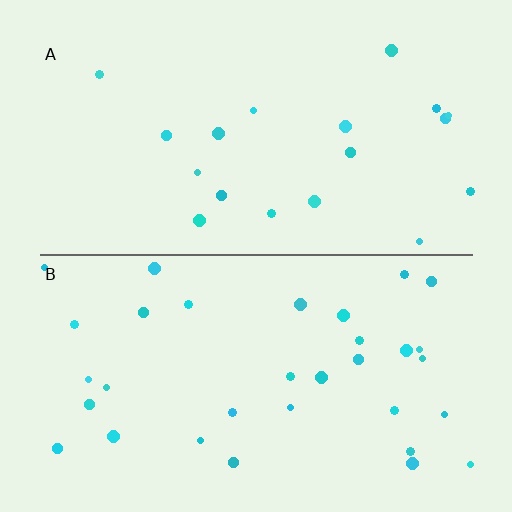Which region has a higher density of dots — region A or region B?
B (the bottom).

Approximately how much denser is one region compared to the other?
Approximately 1.7× — region B over region A.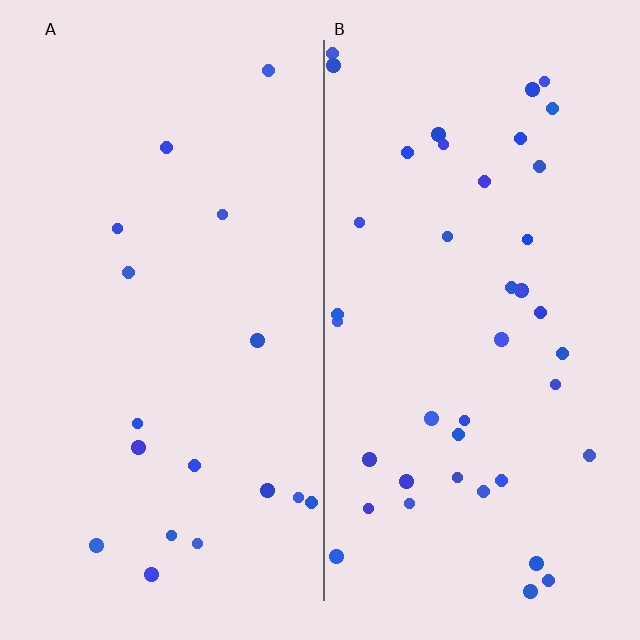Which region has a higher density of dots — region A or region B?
B (the right).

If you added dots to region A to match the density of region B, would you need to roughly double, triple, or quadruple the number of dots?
Approximately double.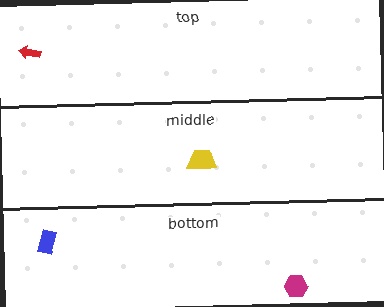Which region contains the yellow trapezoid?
The middle region.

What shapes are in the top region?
The red arrow.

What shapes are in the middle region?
The yellow trapezoid.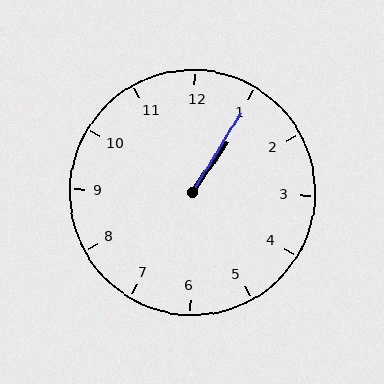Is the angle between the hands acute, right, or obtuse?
It is acute.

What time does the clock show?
1:05.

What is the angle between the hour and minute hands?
Approximately 2 degrees.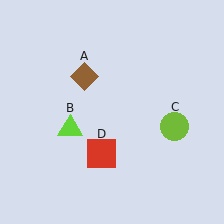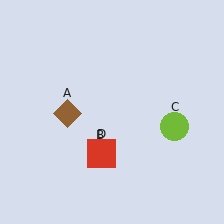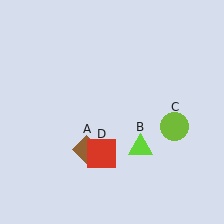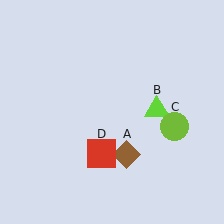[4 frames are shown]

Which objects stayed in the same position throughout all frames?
Lime circle (object C) and red square (object D) remained stationary.